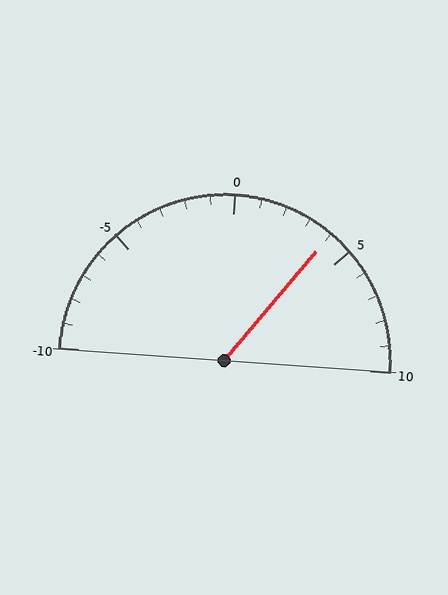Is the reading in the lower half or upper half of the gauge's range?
The reading is in the upper half of the range (-10 to 10).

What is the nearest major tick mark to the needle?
The nearest major tick mark is 5.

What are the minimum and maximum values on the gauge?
The gauge ranges from -10 to 10.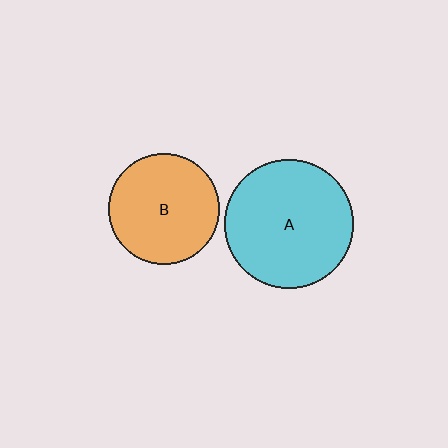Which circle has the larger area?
Circle A (cyan).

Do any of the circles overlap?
No, none of the circles overlap.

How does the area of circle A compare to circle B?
Approximately 1.4 times.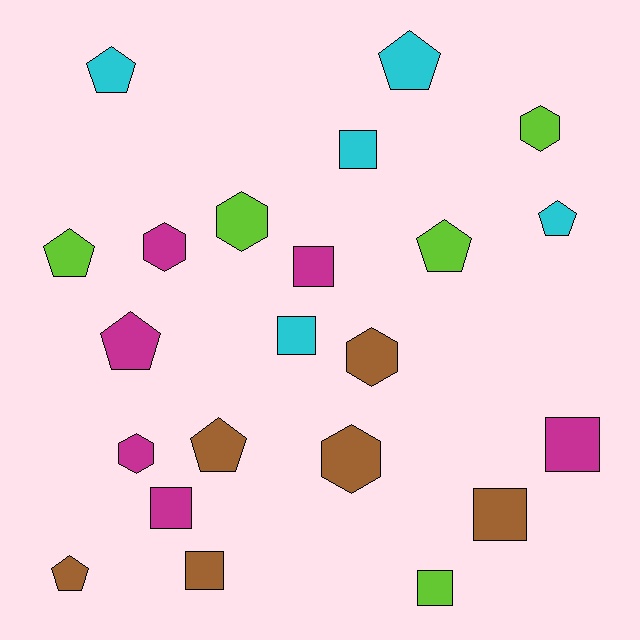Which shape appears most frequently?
Square, with 8 objects.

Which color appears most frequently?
Magenta, with 6 objects.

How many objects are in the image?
There are 22 objects.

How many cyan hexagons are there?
There are no cyan hexagons.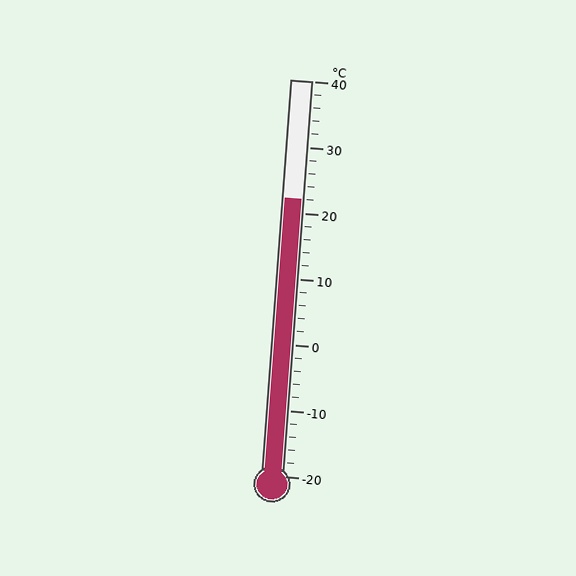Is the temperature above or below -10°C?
The temperature is above -10°C.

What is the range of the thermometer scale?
The thermometer scale ranges from -20°C to 40°C.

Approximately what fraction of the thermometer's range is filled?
The thermometer is filled to approximately 70% of its range.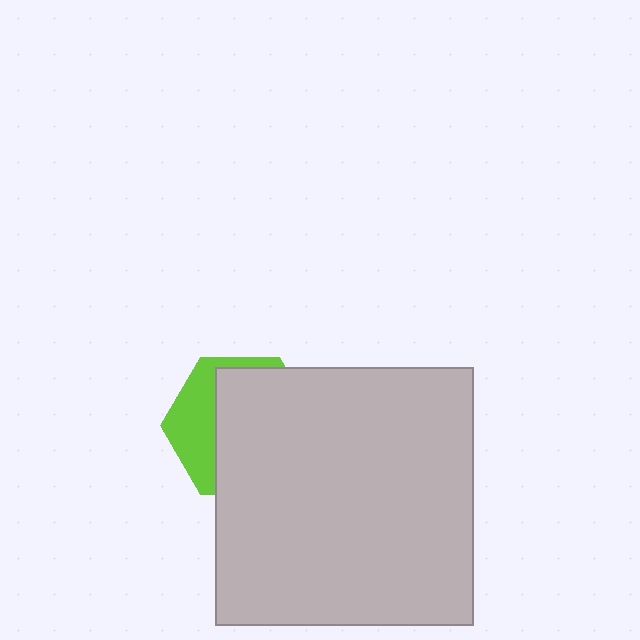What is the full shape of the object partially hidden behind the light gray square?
The partially hidden object is a lime hexagon.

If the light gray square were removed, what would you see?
You would see the complete lime hexagon.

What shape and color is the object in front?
The object in front is a light gray square.